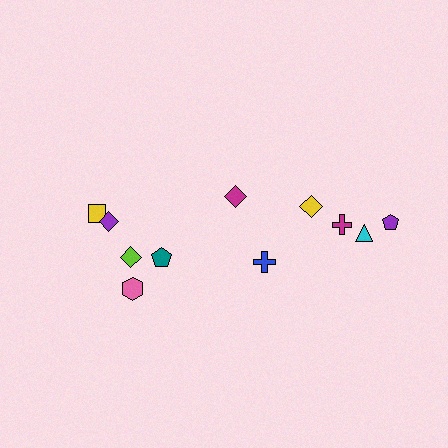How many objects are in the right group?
There are 7 objects.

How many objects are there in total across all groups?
There are 12 objects.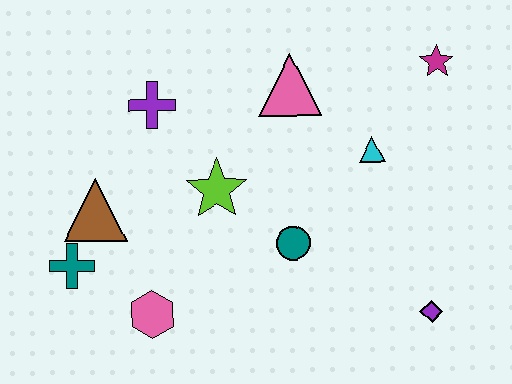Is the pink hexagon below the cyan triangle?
Yes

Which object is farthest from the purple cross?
The purple diamond is farthest from the purple cross.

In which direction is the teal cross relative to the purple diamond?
The teal cross is to the left of the purple diamond.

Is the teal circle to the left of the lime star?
No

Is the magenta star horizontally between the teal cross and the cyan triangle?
No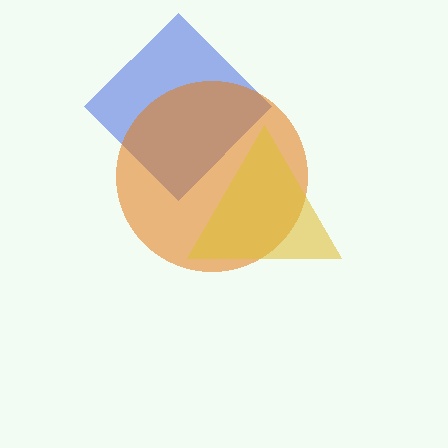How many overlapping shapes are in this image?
There are 3 overlapping shapes in the image.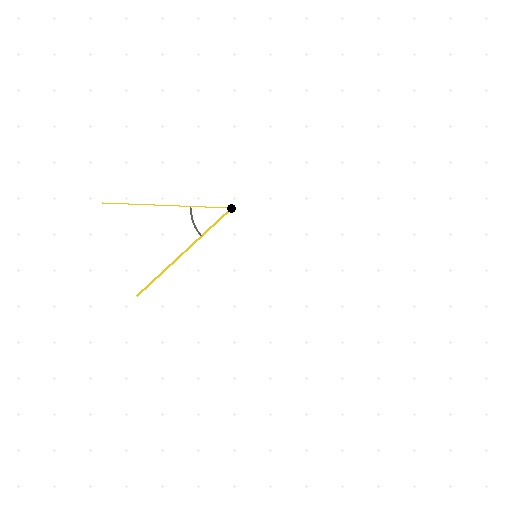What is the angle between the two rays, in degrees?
Approximately 45 degrees.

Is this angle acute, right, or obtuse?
It is acute.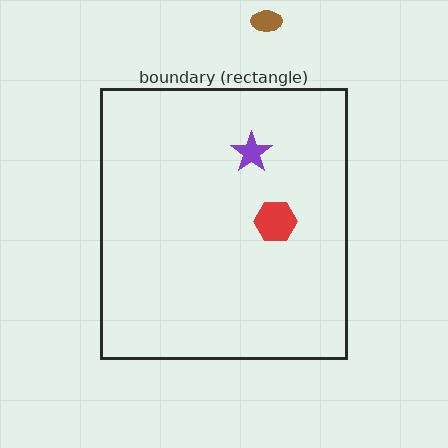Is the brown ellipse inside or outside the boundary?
Outside.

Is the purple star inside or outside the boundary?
Inside.